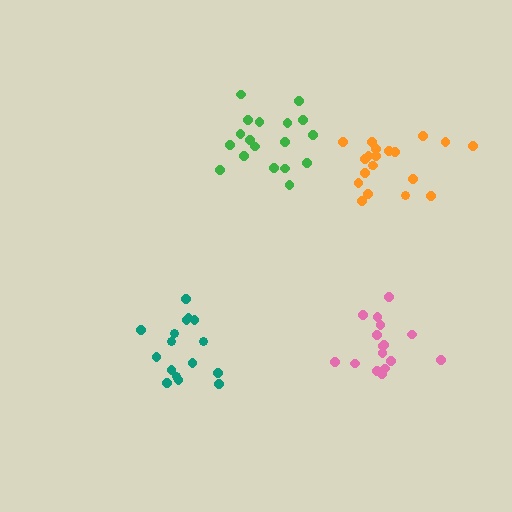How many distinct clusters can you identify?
There are 4 distinct clusters.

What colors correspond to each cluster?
The clusters are colored: orange, pink, green, teal.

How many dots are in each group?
Group 1: 20 dots, Group 2: 16 dots, Group 3: 18 dots, Group 4: 16 dots (70 total).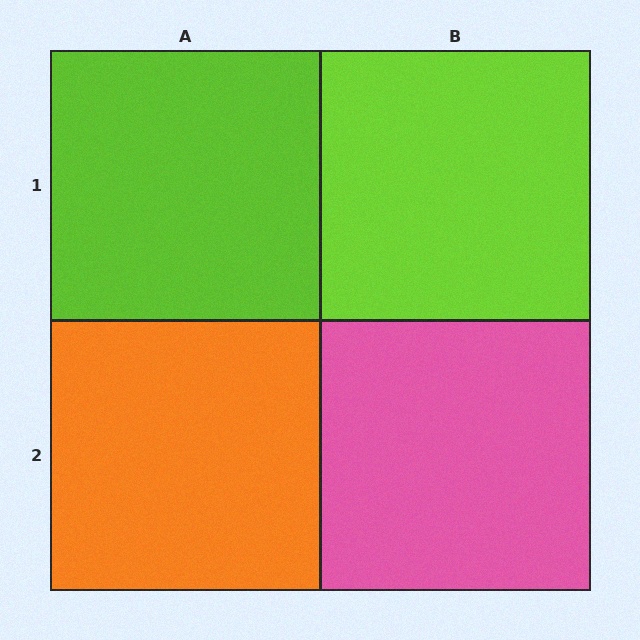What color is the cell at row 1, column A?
Lime.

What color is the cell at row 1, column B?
Lime.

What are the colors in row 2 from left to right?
Orange, pink.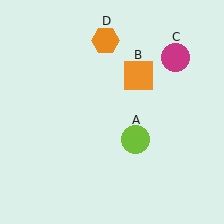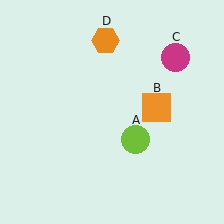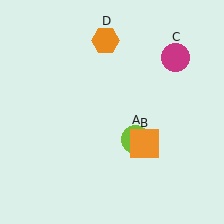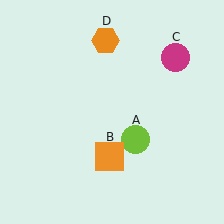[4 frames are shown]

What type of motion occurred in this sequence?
The orange square (object B) rotated clockwise around the center of the scene.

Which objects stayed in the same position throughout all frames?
Lime circle (object A) and magenta circle (object C) and orange hexagon (object D) remained stationary.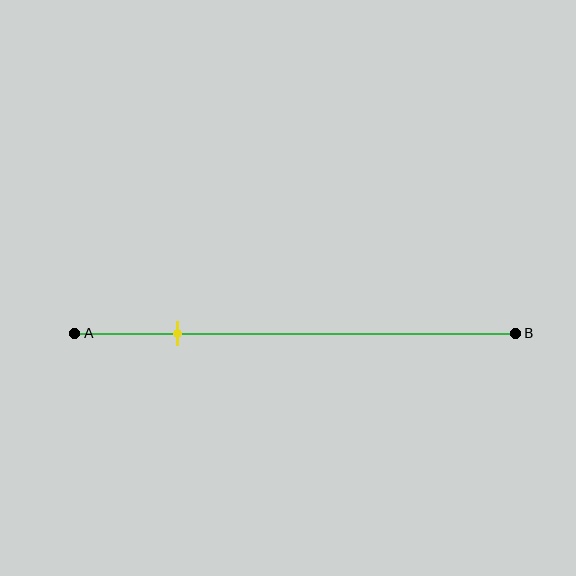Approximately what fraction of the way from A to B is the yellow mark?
The yellow mark is approximately 25% of the way from A to B.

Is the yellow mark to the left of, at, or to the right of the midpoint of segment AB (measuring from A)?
The yellow mark is to the left of the midpoint of segment AB.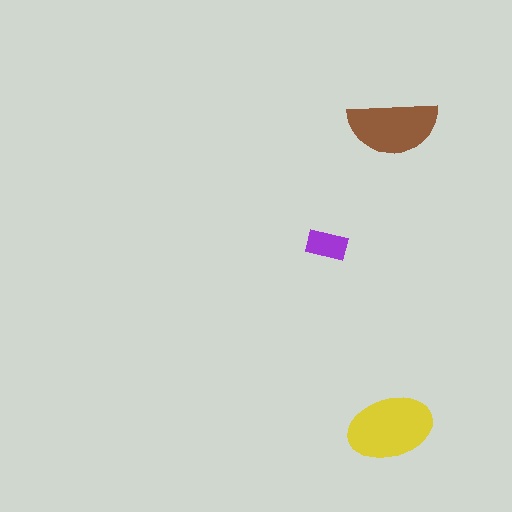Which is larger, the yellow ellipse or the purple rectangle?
The yellow ellipse.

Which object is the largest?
The yellow ellipse.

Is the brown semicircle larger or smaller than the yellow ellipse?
Smaller.